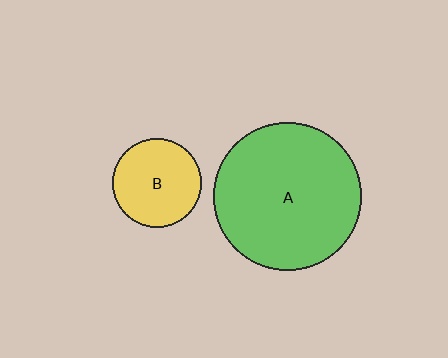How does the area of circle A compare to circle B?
Approximately 2.8 times.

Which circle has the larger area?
Circle A (green).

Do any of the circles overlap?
No, none of the circles overlap.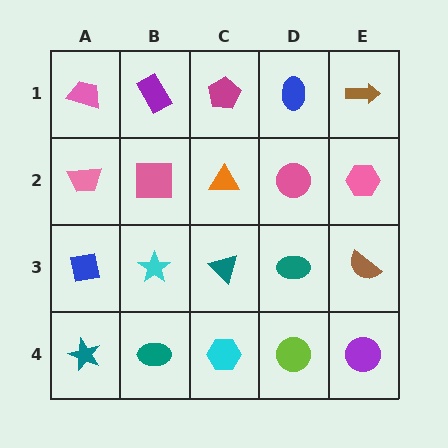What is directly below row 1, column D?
A pink circle.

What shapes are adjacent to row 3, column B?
A pink square (row 2, column B), a teal ellipse (row 4, column B), a blue square (row 3, column A), a teal triangle (row 3, column C).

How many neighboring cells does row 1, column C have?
3.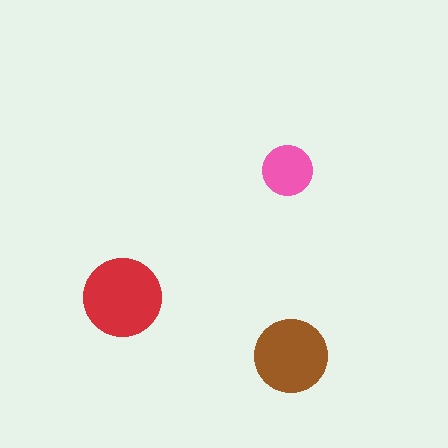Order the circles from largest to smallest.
the red one, the brown one, the pink one.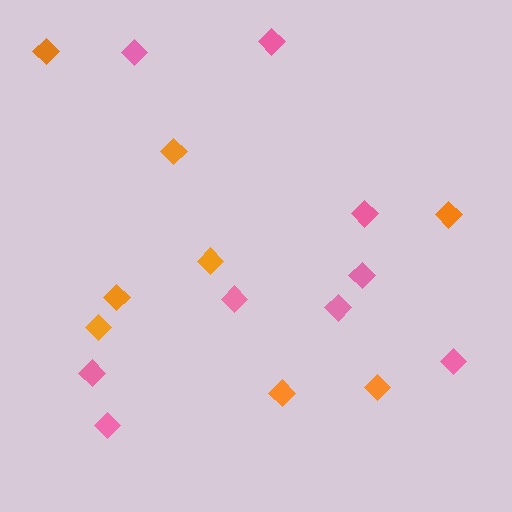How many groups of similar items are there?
There are 2 groups: one group of orange diamonds (8) and one group of pink diamonds (9).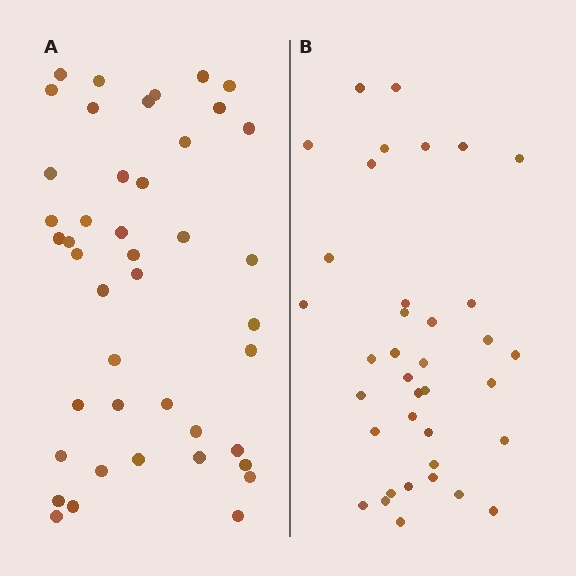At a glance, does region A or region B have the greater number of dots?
Region A (the left region) has more dots.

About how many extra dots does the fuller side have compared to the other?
Region A has about 6 more dots than region B.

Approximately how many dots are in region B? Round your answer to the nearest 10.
About 40 dots. (The exact count is 37, which rounds to 40.)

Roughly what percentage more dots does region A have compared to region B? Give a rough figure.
About 15% more.